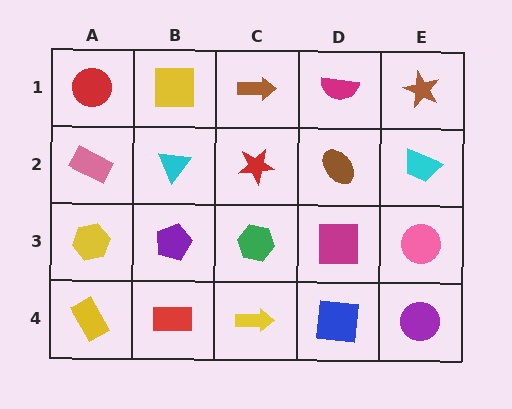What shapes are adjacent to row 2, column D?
A magenta semicircle (row 1, column D), a magenta square (row 3, column D), a red star (row 2, column C), a cyan trapezoid (row 2, column E).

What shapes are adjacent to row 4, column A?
A yellow hexagon (row 3, column A), a red rectangle (row 4, column B).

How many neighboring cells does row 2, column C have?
4.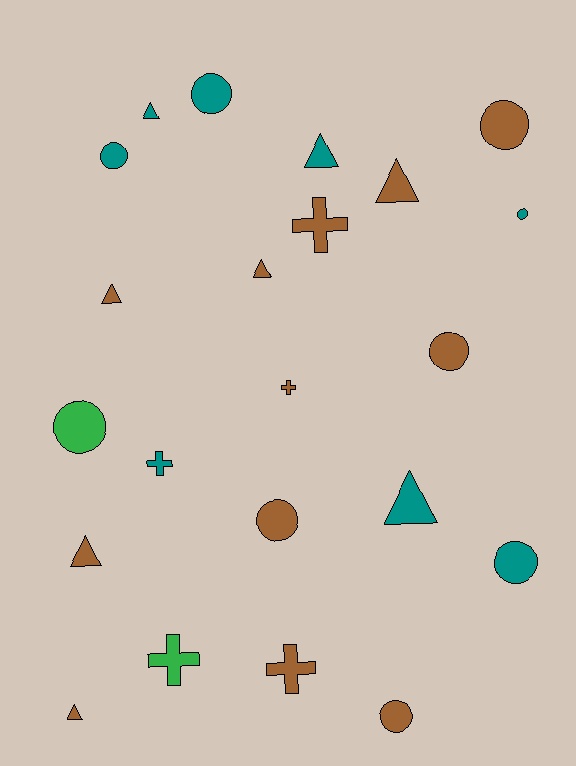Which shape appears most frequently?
Circle, with 9 objects.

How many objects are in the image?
There are 22 objects.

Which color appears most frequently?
Brown, with 12 objects.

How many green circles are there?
There is 1 green circle.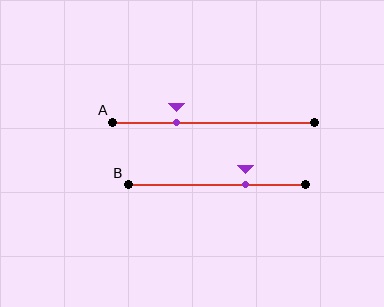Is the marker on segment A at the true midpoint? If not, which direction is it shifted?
No, the marker on segment A is shifted to the left by about 18% of the segment length.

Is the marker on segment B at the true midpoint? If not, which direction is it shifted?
No, the marker on segment B is shifted to the right by about 16% of the segment length.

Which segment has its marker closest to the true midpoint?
Segment B has its marker closest to the true midpoint.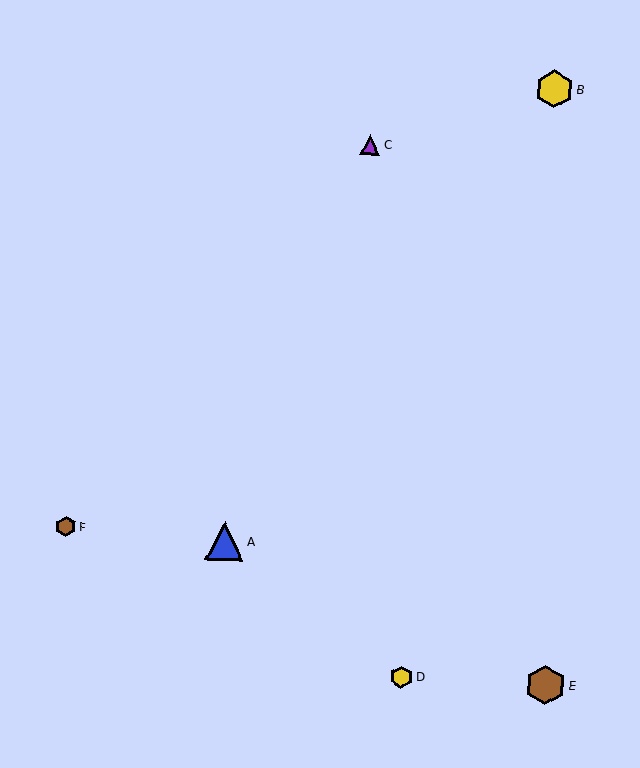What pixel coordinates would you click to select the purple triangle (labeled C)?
Click at (370, 145) to select the purple triangle C.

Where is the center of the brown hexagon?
The center of the brown hexagon is at (545, 685).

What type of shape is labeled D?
Shape D is a yellow hexagon.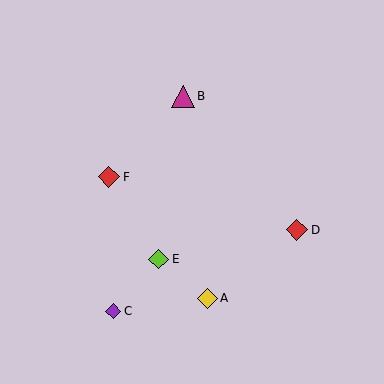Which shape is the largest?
The magenta triangle (labeled B) is the largest.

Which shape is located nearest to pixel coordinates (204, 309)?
The yellow diamond (labeled A) at (207, 298) is nearest to that location.